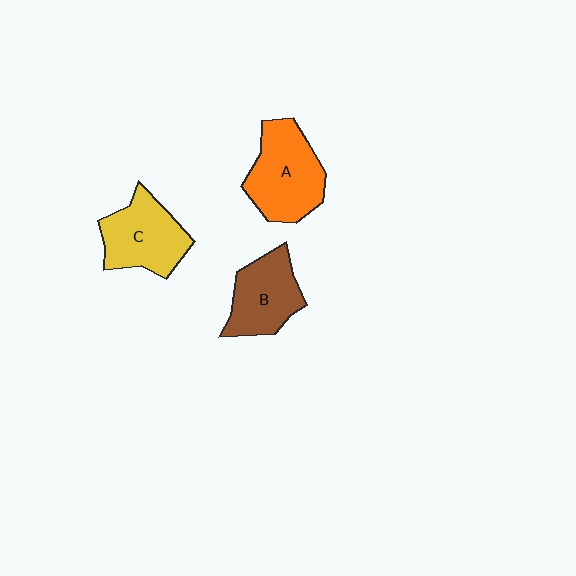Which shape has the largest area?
Shape A (orange).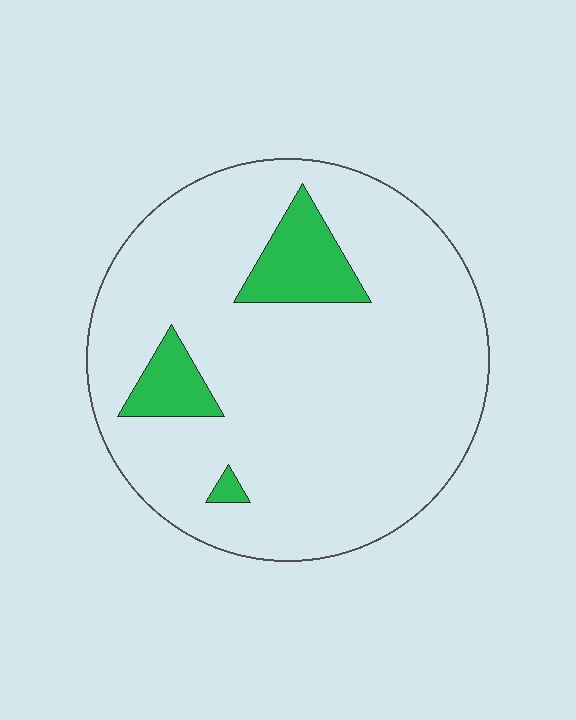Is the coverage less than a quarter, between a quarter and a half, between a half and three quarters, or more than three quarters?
Less than a quarter.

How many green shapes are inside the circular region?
3.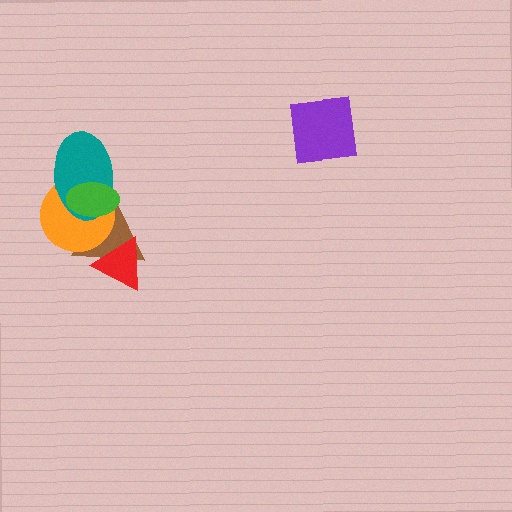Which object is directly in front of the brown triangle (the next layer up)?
The red triangle is directly in front of the brown triangle.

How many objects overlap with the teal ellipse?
3 objects overlap with the teal ellipse.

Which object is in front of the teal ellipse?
The green ellipse is in front of the teal ellipse.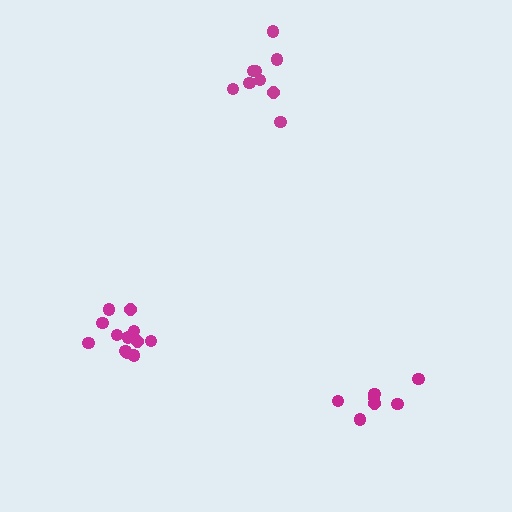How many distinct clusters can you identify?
There are 3 distinct clusters.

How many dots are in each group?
Group 1: 9 dots, Group 2: 12 dots, Group 3: 7 dots (28 total).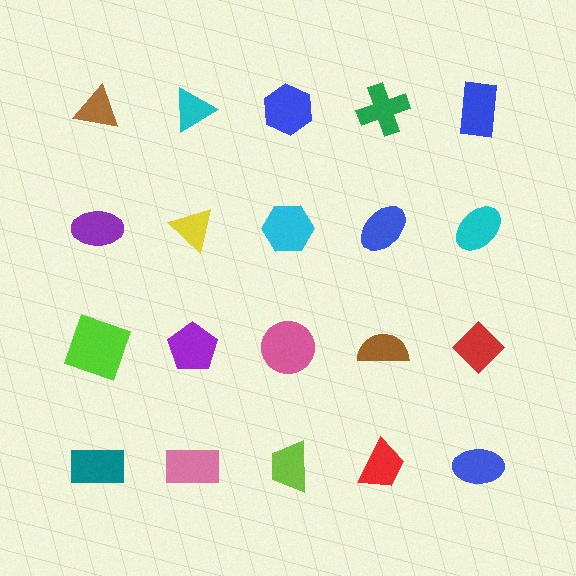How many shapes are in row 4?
5 shapes.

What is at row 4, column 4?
A red trapezoid.